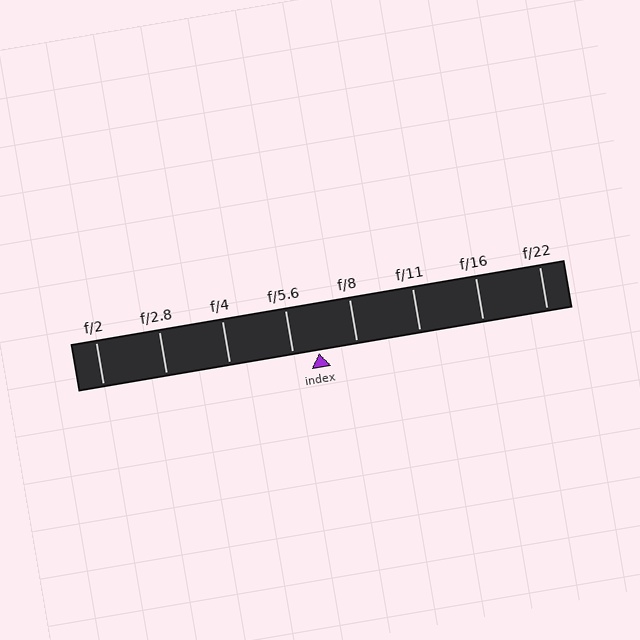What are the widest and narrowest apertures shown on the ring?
The widest aperture shown is f/2 and the narrowest is f/22.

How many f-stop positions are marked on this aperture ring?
There are 8 f-stop positions marked.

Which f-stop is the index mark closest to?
The index mark is closest to f/5.6.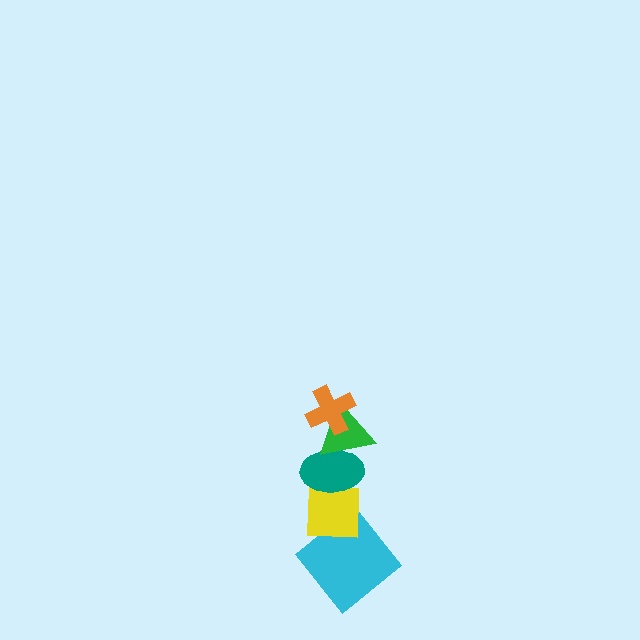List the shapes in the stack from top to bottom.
From top to bottom: the orange cross, the green triangle, the teal ellipse, the yellow square, the cyan diamond.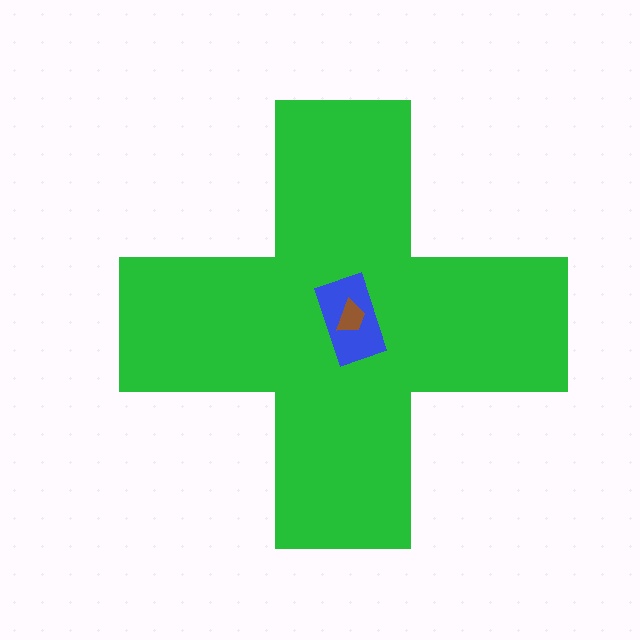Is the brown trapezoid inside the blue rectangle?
Yes.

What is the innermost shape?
The brown trapezoid.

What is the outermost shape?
The green cross.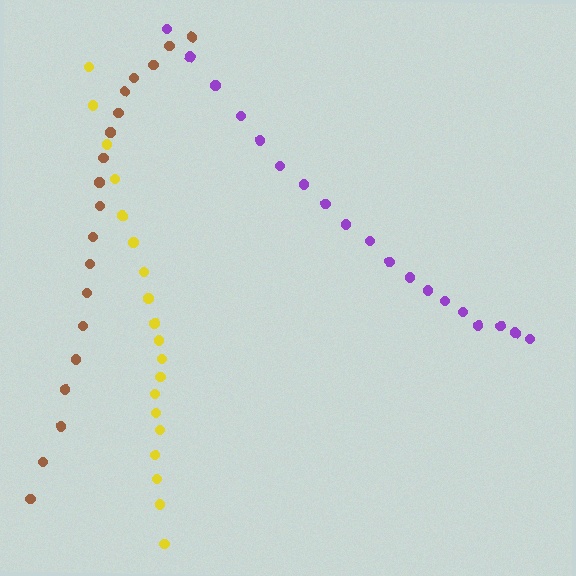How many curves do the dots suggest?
There are 3 distinct paths.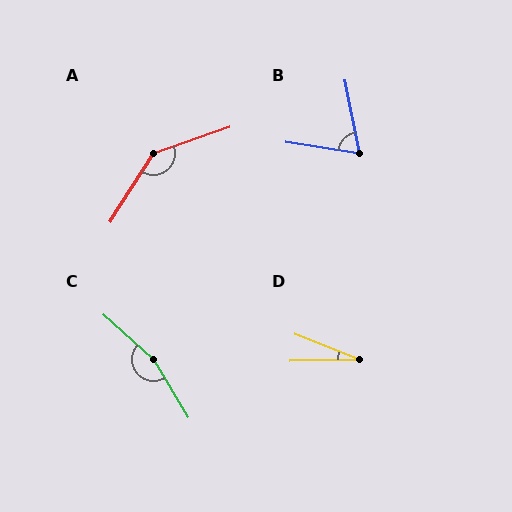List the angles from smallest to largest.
D (23°), B (70°), A (142°), C (163°).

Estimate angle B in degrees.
Approximately 70 degrees.